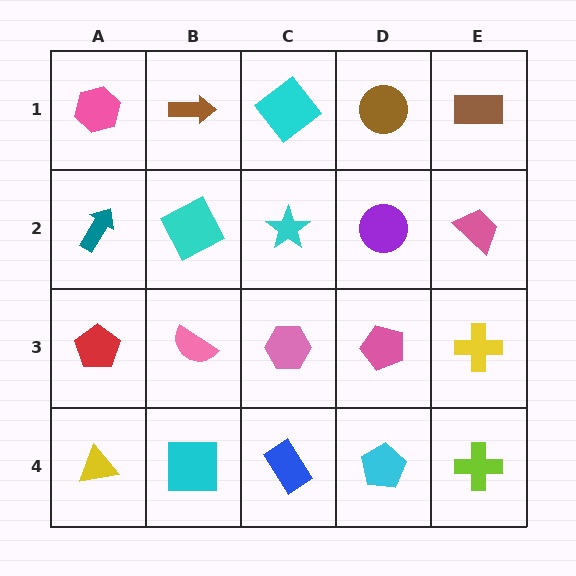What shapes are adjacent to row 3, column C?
A cyan star (row 2, column C), a blue rectangle (row 4, column C), a pink semicircle (row 3, column B), a pink pentagon (row 3, column D).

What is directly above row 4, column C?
A pink hexagon.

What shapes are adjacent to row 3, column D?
A purple circle (row 2, column D), a cyan pentagon (row 4, column D), a pink hexagon (row 3, column C), a yellow cross (row 3, column E).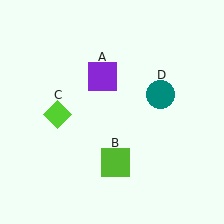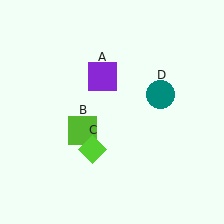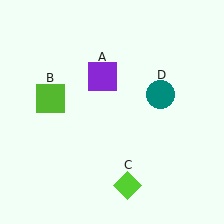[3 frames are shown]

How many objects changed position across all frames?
2 objects changed position: lime square (object B), lime diamond (object C).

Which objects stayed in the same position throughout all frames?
Purple square (object A) and teal circle (object D) remained stationary.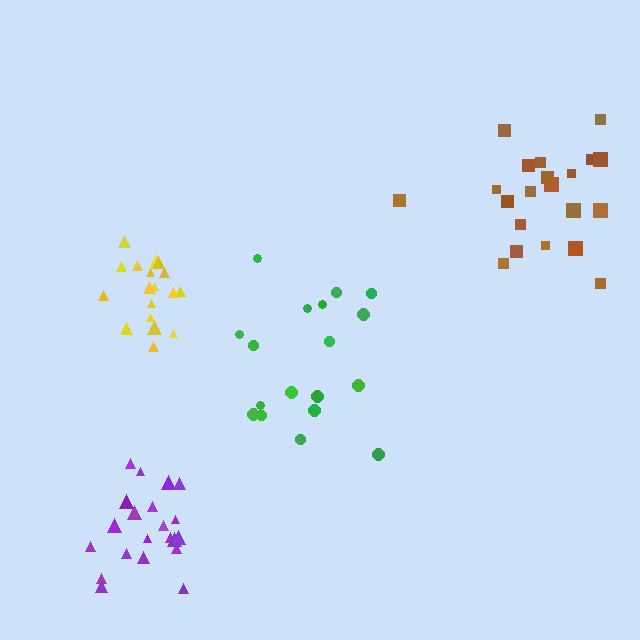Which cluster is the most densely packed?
Yellow.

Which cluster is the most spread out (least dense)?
Green.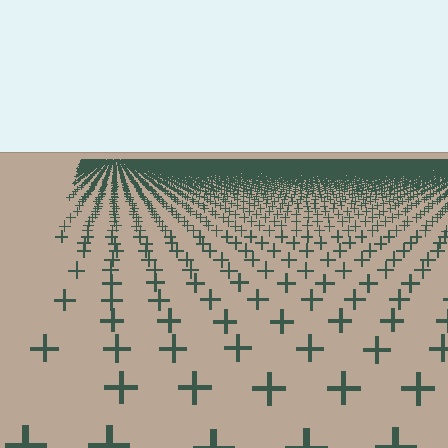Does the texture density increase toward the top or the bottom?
Density increases toward the top.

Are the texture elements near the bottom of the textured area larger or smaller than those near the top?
Larger. Near the bottom, elements are closer to the viewer and appear at a bigger on-screen size.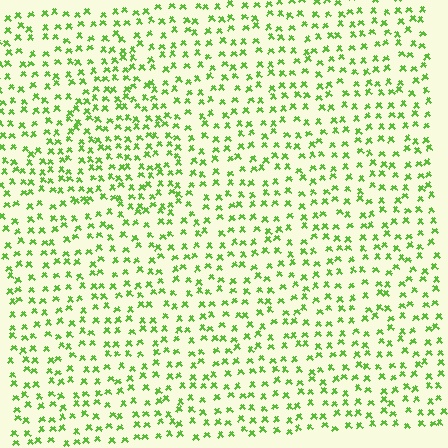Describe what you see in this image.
The image contains small lime elements arranged at two different densities. A triangle-shaped region is visible where the elements are more densely packed than the surrounding area.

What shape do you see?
I see a triangle.